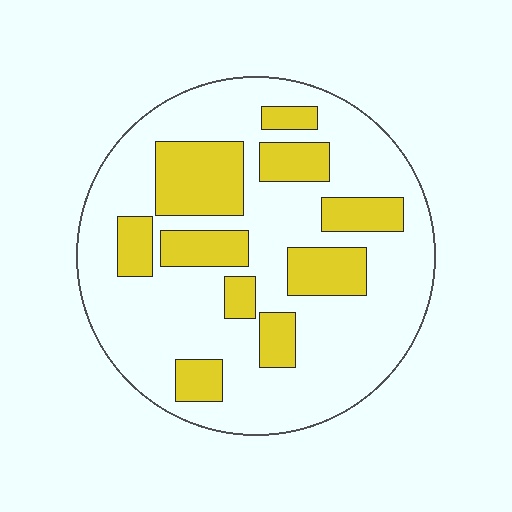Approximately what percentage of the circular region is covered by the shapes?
Approximately 30%.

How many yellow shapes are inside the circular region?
10.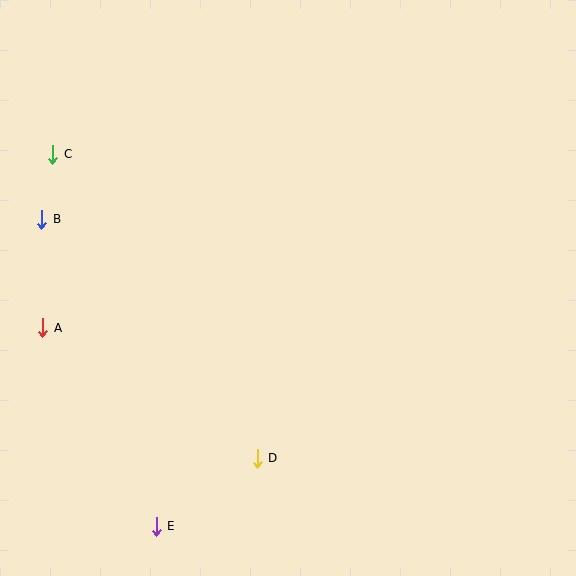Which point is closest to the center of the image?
Point D at (257, 458) is closest to the center.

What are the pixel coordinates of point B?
Point B is at (42, 219).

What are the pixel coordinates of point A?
Point A is at (43, 328).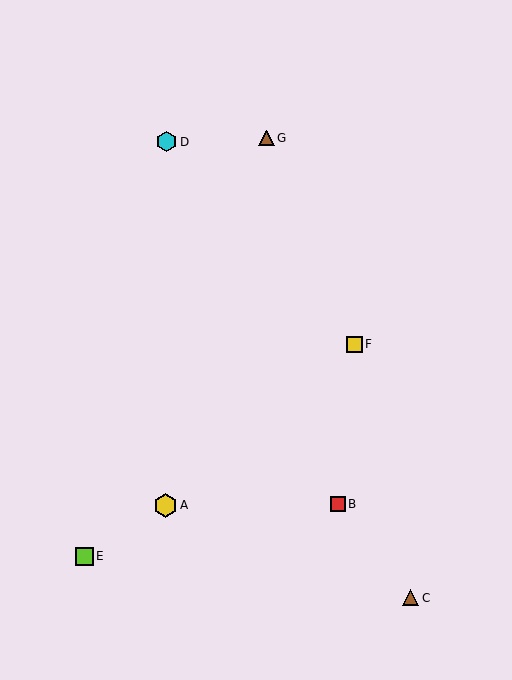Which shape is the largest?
The yellow hexagon (labeled A) is the largest.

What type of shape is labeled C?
Shape C is a brown triangle.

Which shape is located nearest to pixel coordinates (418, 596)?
The brown triangle (labeled C) at (411, 598) is nearest to that location.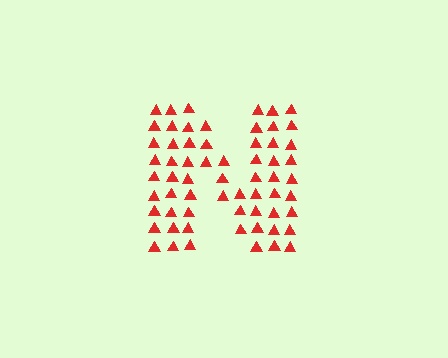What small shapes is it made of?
It is made of small triangles.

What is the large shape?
The large shape is the letter N.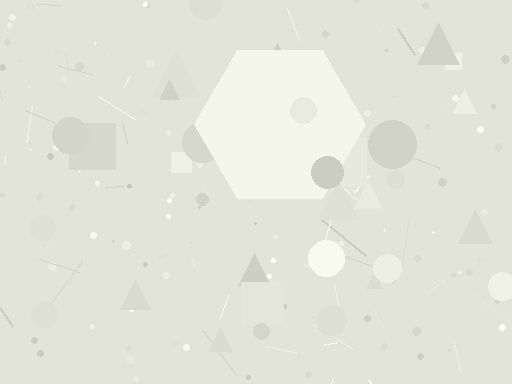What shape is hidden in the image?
A hexagon is hidden in the image.